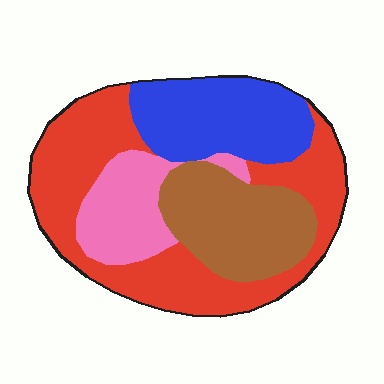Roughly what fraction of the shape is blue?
Blue takes up about one fifth (1/5) of the shape.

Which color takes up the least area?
Pink, at roughly 15%.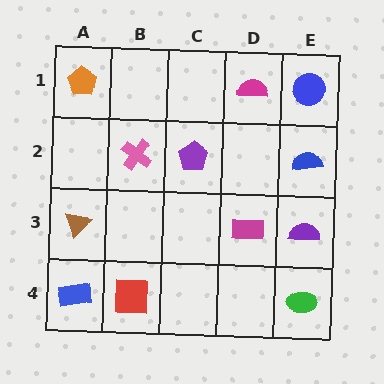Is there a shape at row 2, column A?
No, that cell is empty.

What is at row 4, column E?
A green ellipse.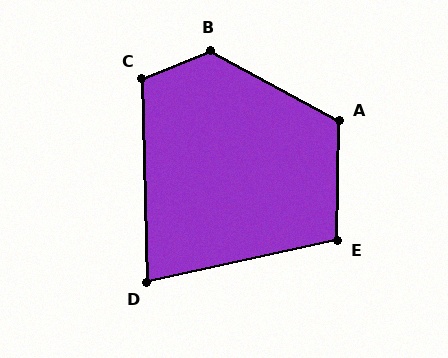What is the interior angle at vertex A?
Approximately 118 degrees (obtuse).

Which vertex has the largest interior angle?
B, at approximately 129 degrees.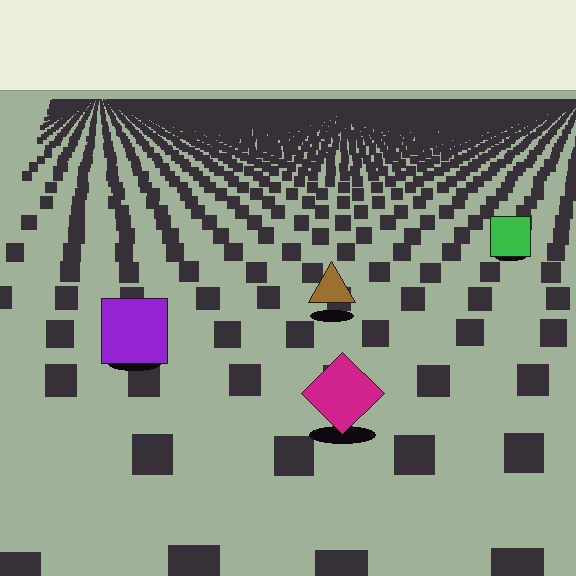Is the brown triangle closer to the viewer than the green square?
Yes. The brown triangle is closer — you can tell from the texture gradient: the ground texture is coarser near it.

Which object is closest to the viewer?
The magenta diamond is closest. The texture marks near it are larger and more spread out.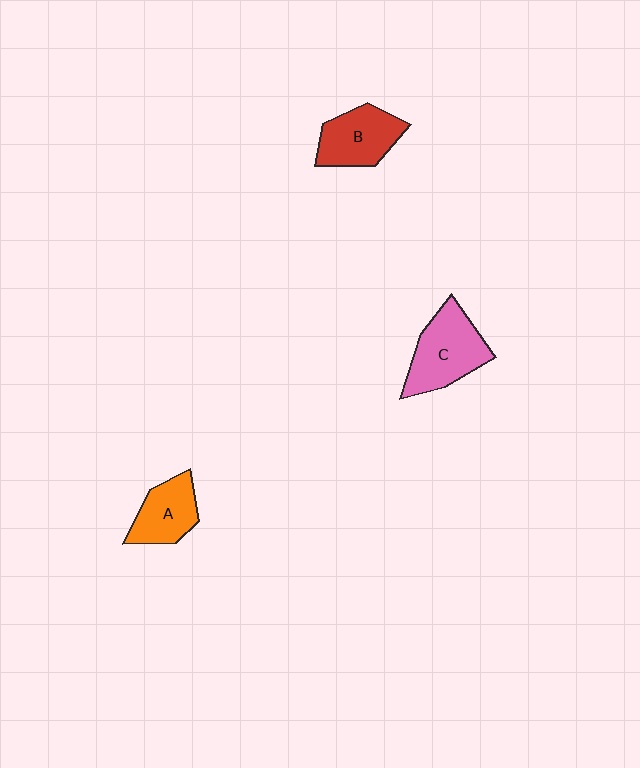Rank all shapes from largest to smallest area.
From largest to smallest: C (pink), B (red), A (orange).